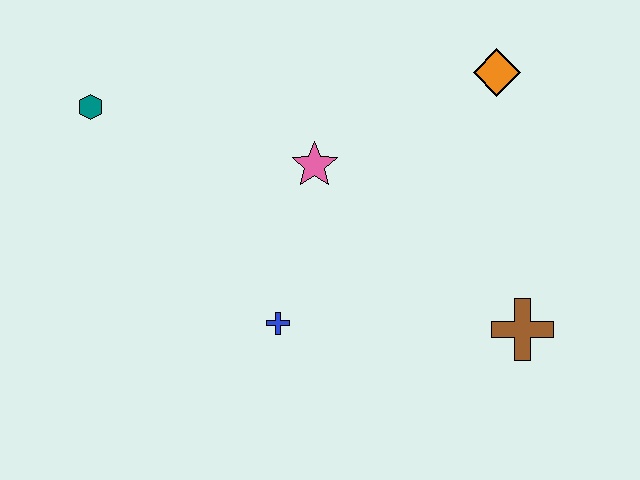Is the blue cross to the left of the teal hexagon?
No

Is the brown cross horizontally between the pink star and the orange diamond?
No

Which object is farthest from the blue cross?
The orange diamond is farthest from the blue cross.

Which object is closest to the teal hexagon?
The pink star is closest to the teal hexagon.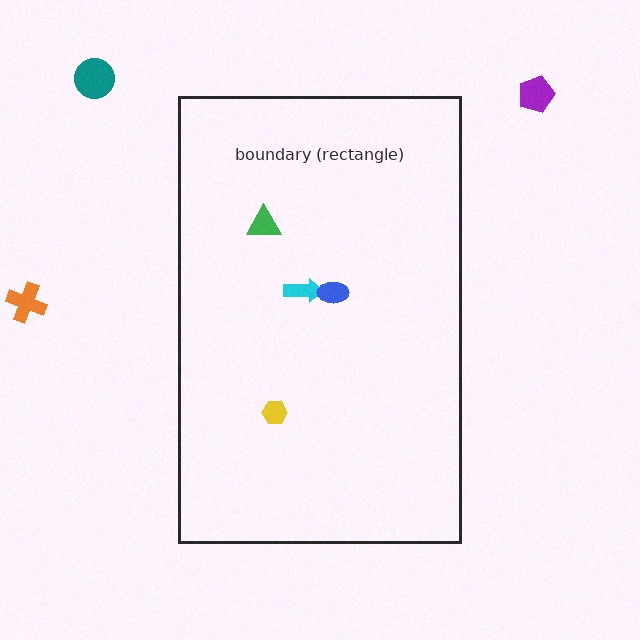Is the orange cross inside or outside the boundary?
Outside.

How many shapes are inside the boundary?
4 inside, 3 outside.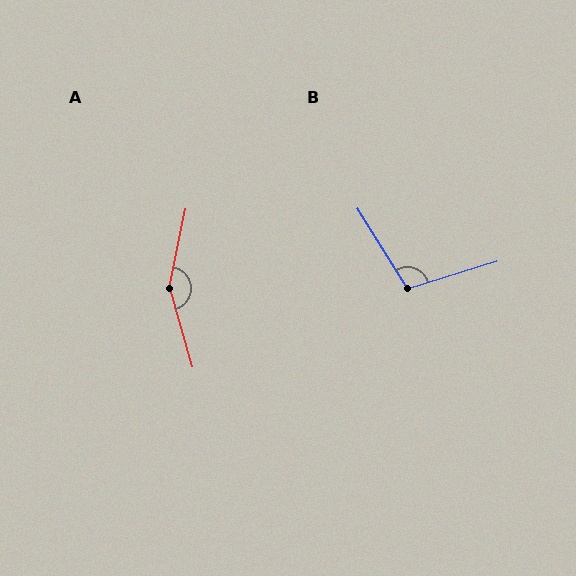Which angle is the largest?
A, at approximately 152 degrees.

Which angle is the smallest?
B, at approximately 105 degrees.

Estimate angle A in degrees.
Approximately 152 degrees.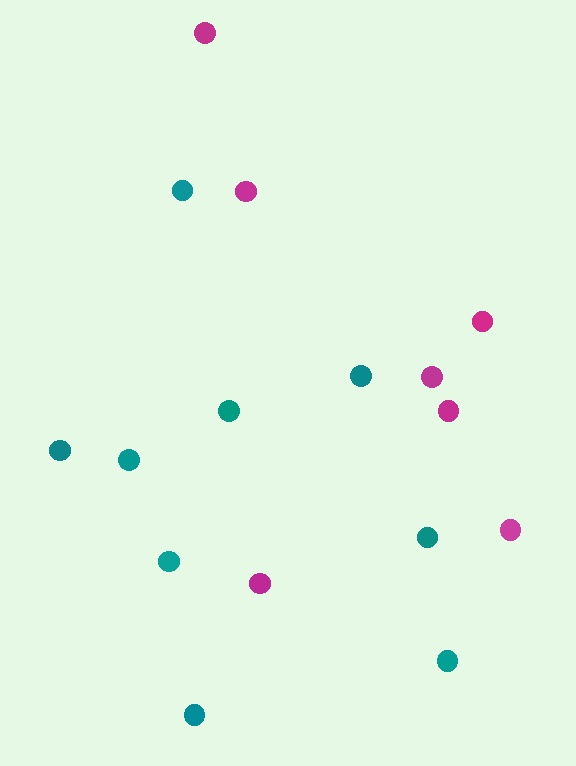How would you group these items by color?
There are 2 groups: one group of magenta circles (7) and one group of teal circles (9).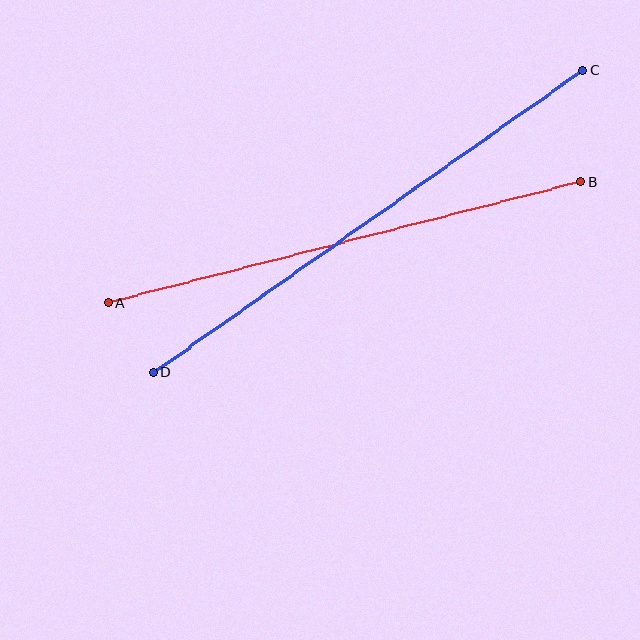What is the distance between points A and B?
The distance is approximately 488 pixels.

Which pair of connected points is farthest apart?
Points C and D are farthest apart.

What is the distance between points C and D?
The distance is approximately 526 pixels.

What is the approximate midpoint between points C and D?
The midpoint is at approximately (368, 221) pixels.